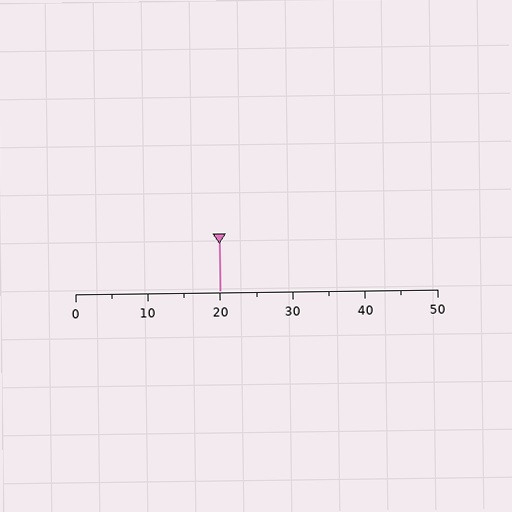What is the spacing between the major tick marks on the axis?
The major ticks are spaced 10 apart.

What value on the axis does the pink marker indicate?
The marker indicates approximately 20.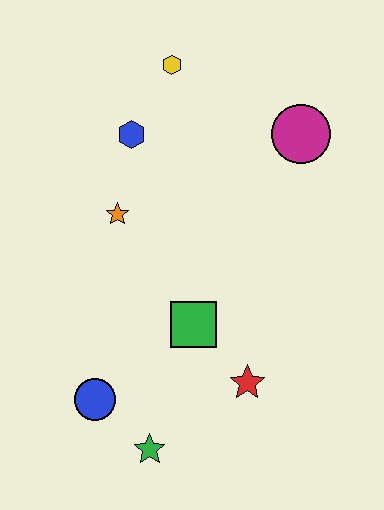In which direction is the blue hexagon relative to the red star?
The blue hexagon is above the red star.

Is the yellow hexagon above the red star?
Yes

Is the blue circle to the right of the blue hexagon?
No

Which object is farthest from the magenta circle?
The green star is farthest from the magenta circle.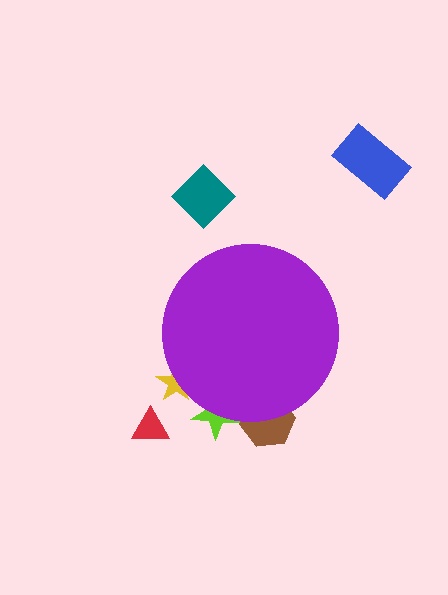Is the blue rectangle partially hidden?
No, the blue rectangle is fully visible.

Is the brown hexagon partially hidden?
Yes, the brown hexagon is partially hidden behind the purple circle.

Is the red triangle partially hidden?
No, the red triangle is fully visible.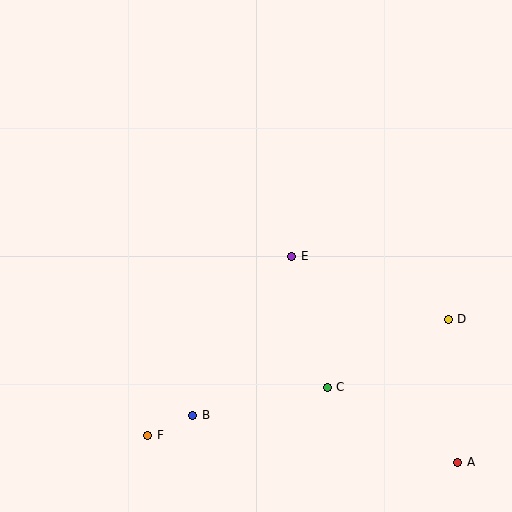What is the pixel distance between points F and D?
The distance between F and D is 322 pixels.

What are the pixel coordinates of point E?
Point E is at (292, 256).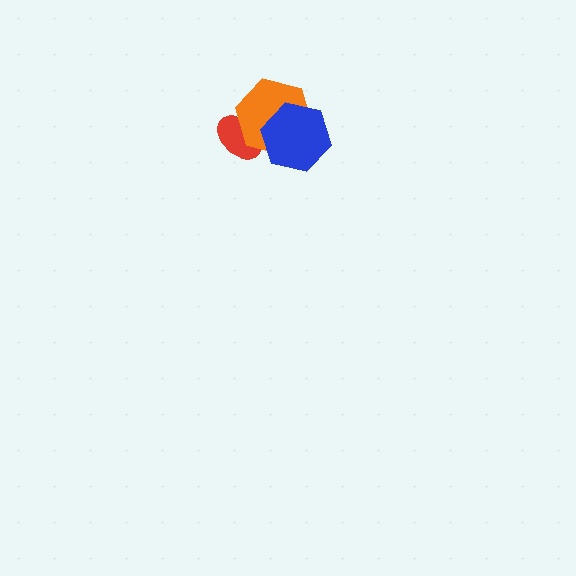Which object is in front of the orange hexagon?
The blue hexagon is in front of the orange hexagon.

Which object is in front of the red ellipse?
The orange hexagon is in front of the red ellipse.